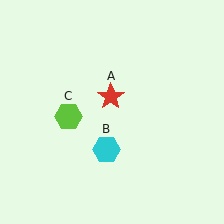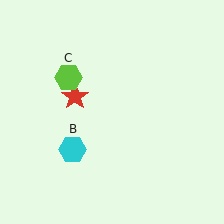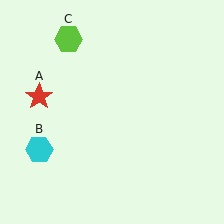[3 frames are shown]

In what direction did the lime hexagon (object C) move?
The lime hexagon (object C) moved up.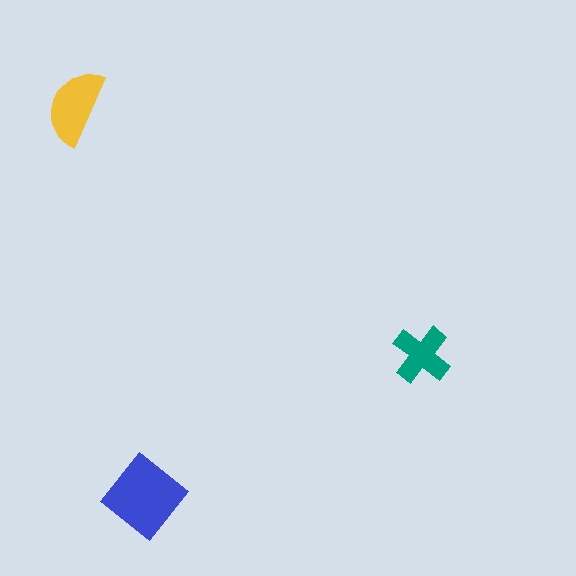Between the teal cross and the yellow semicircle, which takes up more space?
The yellow semicircle.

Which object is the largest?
The blue diamond.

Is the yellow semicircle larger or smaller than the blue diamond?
Smaller.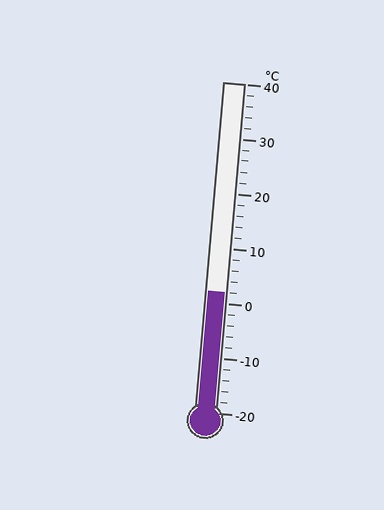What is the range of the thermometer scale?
The thermometer scale ranges from -20°C to 40°C.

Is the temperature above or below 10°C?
The temperature is below 10°C.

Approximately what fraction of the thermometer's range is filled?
The thermometer is filled to approximately 35% of its range.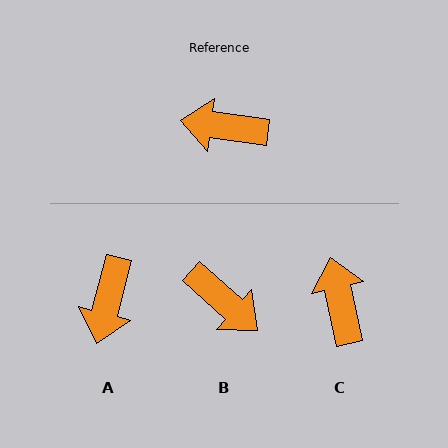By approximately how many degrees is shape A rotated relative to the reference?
Approximately 83 degrees counter-clockwise.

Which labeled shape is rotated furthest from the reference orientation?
B, about 146 degrees away.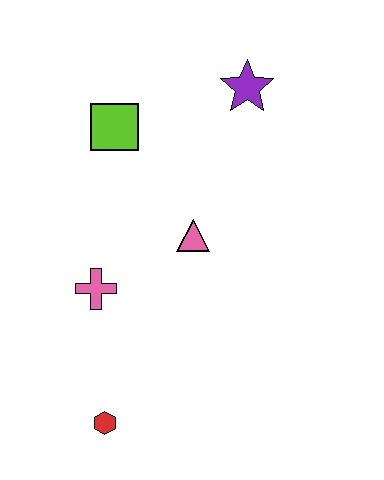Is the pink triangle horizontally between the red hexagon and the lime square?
No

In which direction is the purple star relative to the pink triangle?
The purple star is above the pink triangle.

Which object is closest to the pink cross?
The pink triangle is closest to the pink cross.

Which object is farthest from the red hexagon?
The purple star is farthest from the red hexagon.